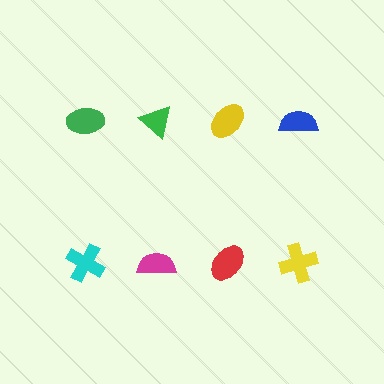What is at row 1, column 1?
A green ellipse.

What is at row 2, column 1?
A cyan cross.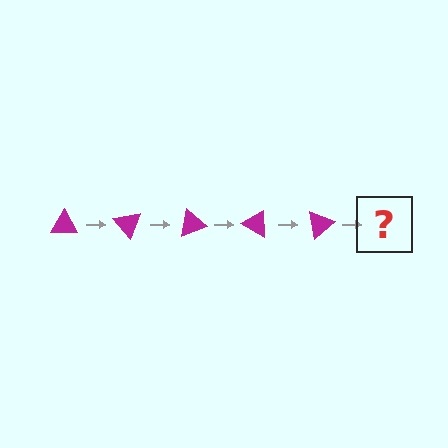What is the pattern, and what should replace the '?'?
The pattern is that the triangle rotates 50 degrees each step. The '?' should be a magenta triangle rotated 250 degrees.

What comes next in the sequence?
The next element should be a magenta triangle rotated 250 degrees.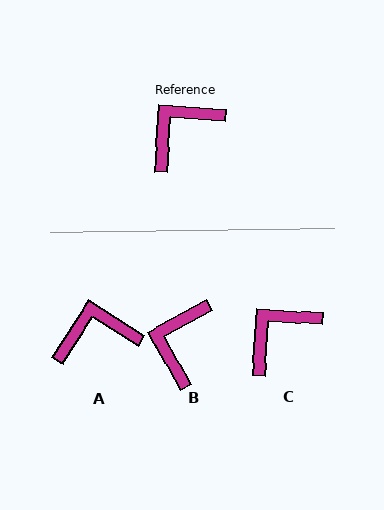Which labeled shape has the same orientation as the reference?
C.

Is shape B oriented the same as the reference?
No, it is off by about 32 degrees.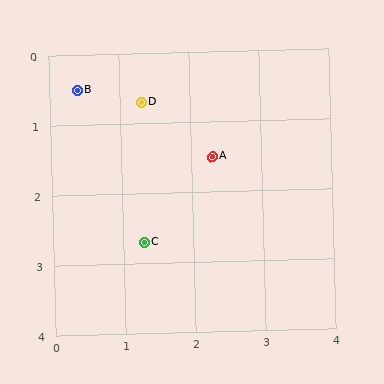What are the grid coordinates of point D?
Point D is at approximately (1.3, 0.7).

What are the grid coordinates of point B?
Point B is at approximately (0.4, 0.5).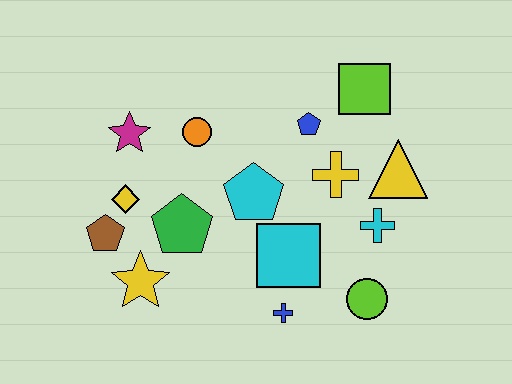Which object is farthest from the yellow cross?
The brown pentagon is farthest from the yellow cross.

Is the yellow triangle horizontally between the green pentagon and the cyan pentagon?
No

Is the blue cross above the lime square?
No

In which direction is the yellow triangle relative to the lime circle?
The yellow triangle is above the lime circle.